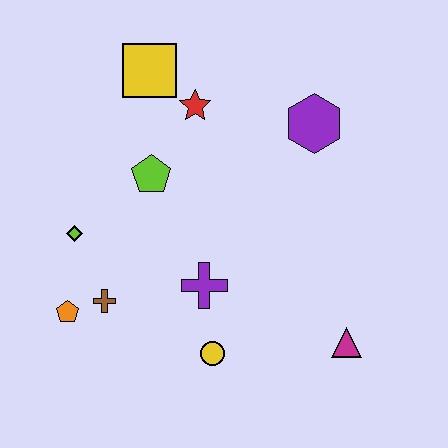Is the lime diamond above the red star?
No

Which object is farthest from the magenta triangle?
The yellow square is farthest from the magenta triangle.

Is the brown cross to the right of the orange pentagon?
Yes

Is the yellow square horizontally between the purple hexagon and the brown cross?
Yes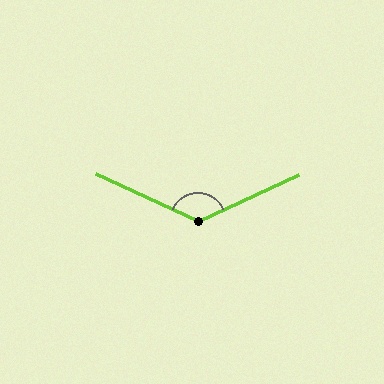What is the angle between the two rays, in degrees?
Approximately 130 degrees.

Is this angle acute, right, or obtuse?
It is obtuse.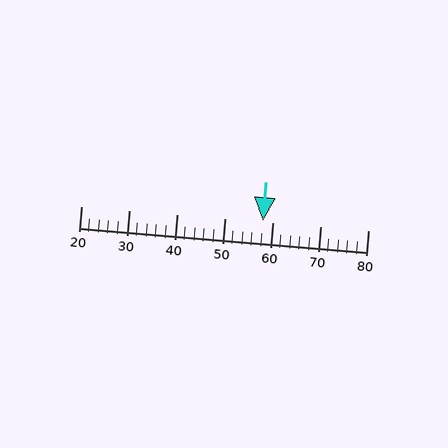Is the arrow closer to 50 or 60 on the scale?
The arrow is closer to 60.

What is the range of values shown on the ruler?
The ruler shows values from 20 to 80.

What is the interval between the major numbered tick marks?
The major tick marks are spaced 10 units apart.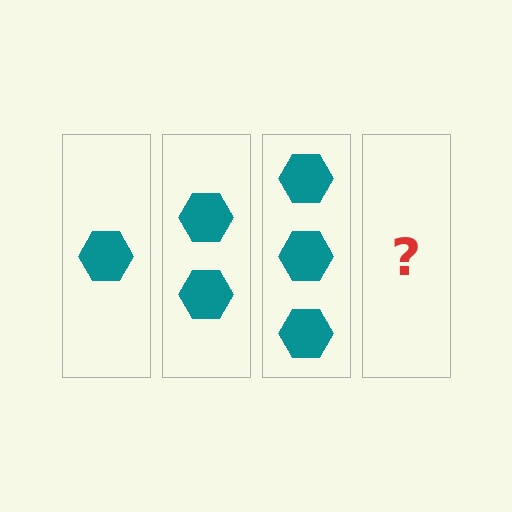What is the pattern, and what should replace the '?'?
The pattern is that each step adds one more hexagon. The '?' should be 4 hexagons.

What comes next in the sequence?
The next element should be 4 hexagons.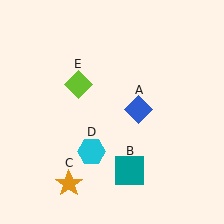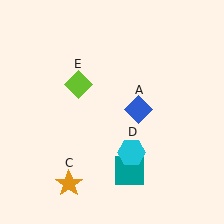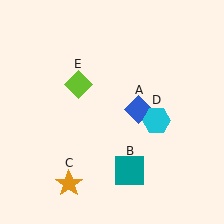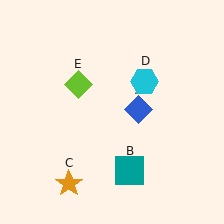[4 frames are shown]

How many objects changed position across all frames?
1 object changed position: cyan hexagon (object D).